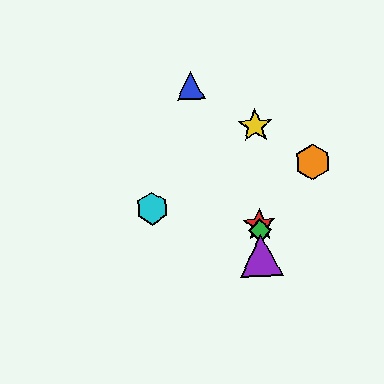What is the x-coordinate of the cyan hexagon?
The cyan hexagon is at x≈153.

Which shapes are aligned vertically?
The red star, the green diamond, the yellow star, the purple triangle are aligned vertically.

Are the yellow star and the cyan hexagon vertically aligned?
No, the yellow star is at x≈255 and the cyan hexagon is at x≈153.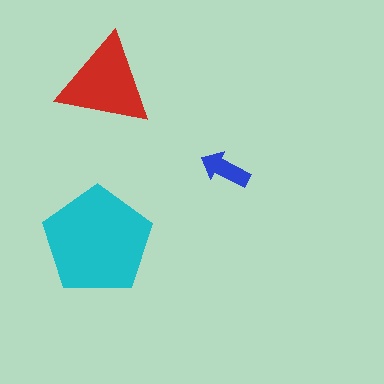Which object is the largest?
The cyan pentagon.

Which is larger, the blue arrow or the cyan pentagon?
The cyan pentagon.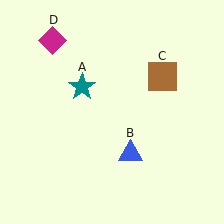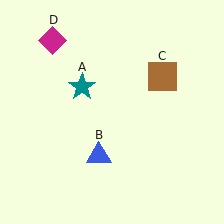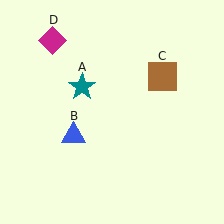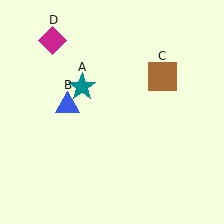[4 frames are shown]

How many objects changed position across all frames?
1 object changed position: blue triangle (object B).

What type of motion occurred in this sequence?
The blue triangle (object B) rotated clockwise around the center of the scene.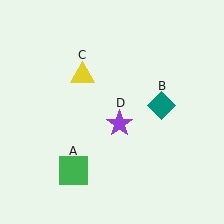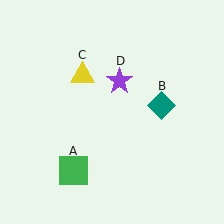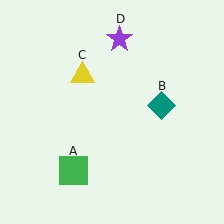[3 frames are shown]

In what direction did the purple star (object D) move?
The purple star (object D) moved up.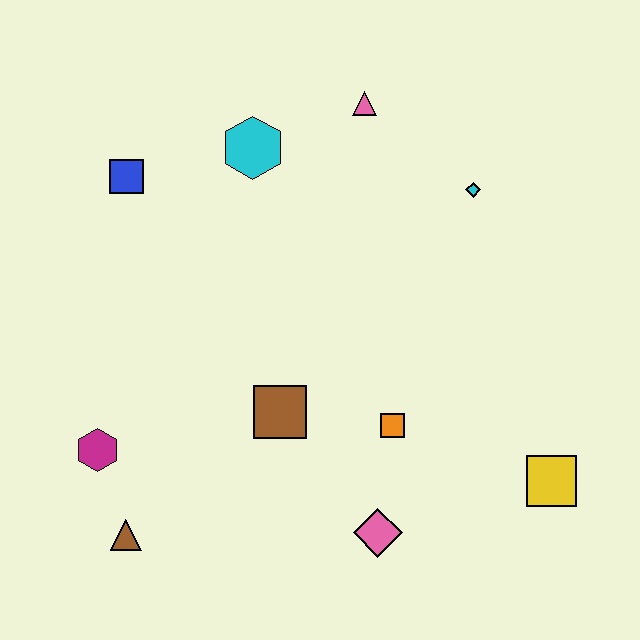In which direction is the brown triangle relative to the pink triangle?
The brown triangle is below the pink triangle.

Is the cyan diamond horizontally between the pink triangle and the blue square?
No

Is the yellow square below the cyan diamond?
Yes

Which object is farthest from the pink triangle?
The brown triangle is farthest from the pink triangle.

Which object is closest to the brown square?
The orange square is closest to the brown square.